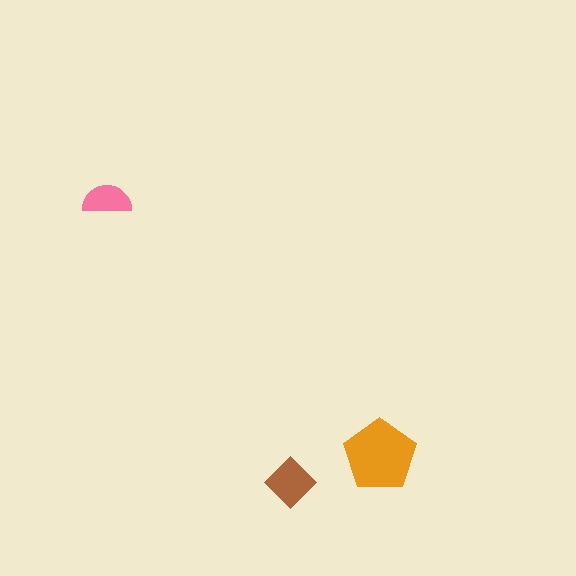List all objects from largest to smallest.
The orange pentagon, the brown diamond, the pink semicircle.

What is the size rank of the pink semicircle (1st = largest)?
3rd.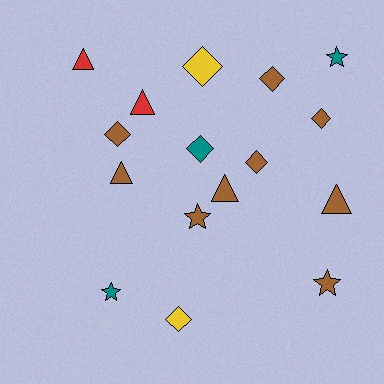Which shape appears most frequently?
Diamond, with 7 objects.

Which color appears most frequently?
Brown, with 9 objects.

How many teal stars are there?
There are 2 teal stars.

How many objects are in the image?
There are 16 objects.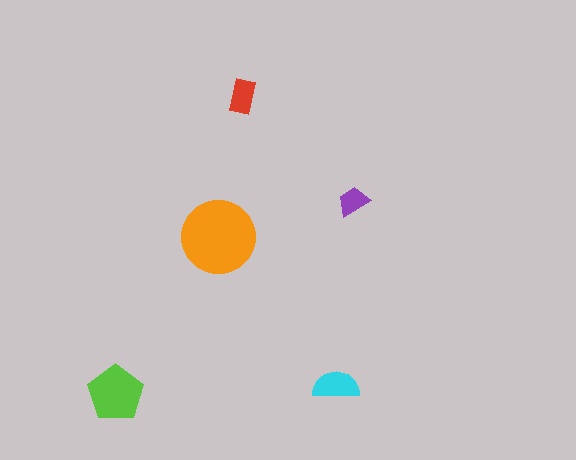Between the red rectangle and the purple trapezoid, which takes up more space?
The red rectangle.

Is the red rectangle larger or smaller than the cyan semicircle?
Smaller.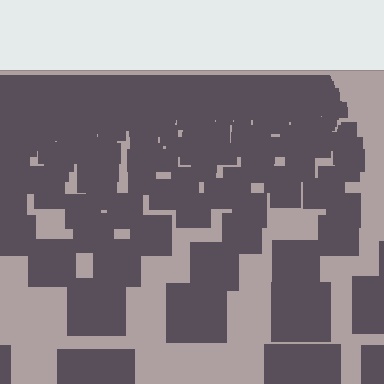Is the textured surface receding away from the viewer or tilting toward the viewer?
The surface is receding away from the viewer. Texture elements get smaller and denser toward the top.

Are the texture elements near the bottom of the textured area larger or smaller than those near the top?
Larger. Near the bottom, elements are closer to the viewer and appear at a bigger on-screen size.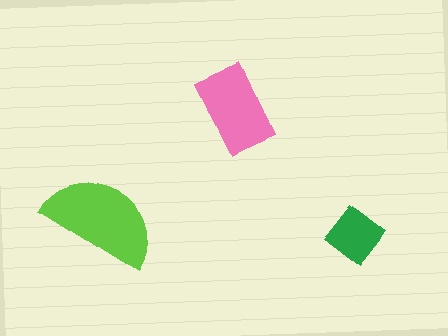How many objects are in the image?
There are 3 objects in the image.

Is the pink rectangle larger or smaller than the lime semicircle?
Smaller.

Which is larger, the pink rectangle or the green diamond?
The pink rectangle.